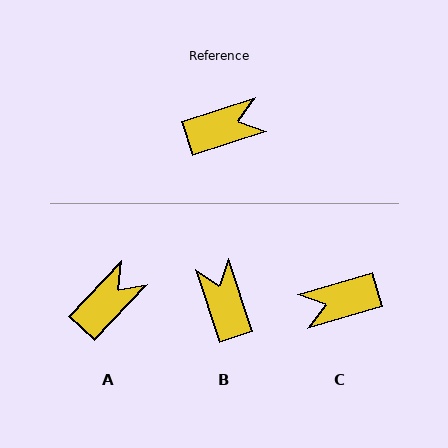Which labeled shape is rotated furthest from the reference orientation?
C, about 178 degrees away.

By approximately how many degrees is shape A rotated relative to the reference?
Approximately 29 degrees counter-clockwise.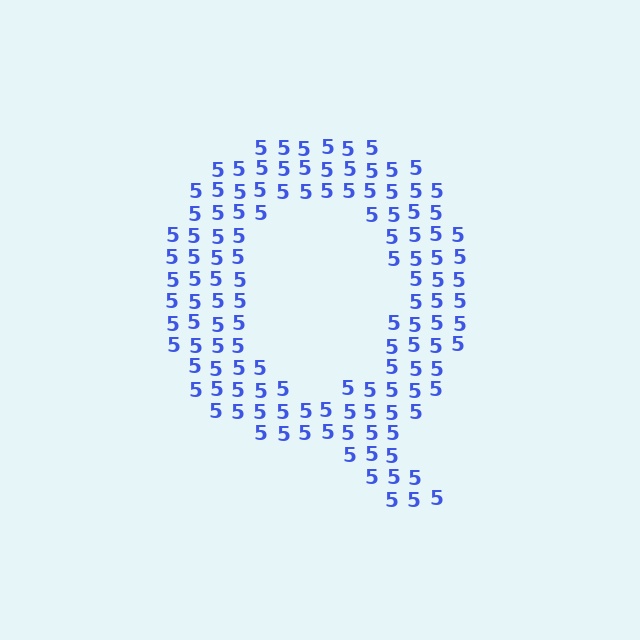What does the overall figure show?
The overall figure shows the letter Q.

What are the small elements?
The small elements are digit 5's.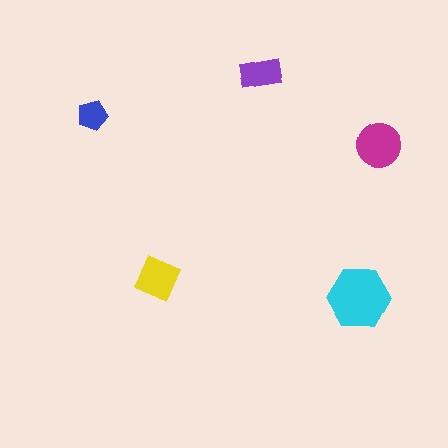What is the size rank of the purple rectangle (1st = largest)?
4th.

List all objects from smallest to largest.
The blue pentagon, the purple rectangle, the yellow diamond, the magenta circle, the cyan hexagon.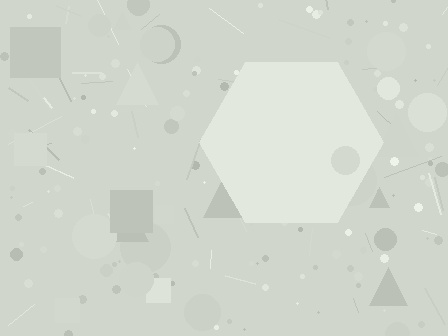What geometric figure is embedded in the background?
A hexagon is embedded in the background.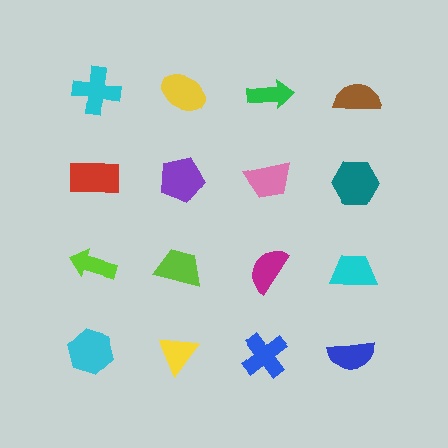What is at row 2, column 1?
A red rectangle.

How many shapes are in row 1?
4 shapes.